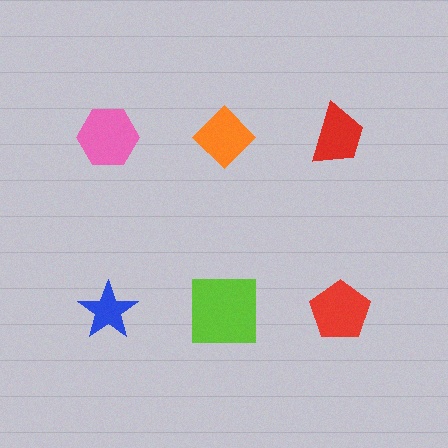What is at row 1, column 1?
A pink hexagon.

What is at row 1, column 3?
A red trapezoid.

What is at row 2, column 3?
A red pentagon.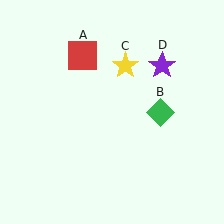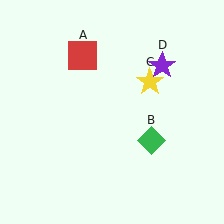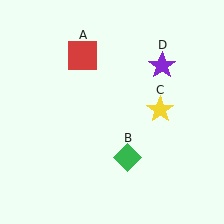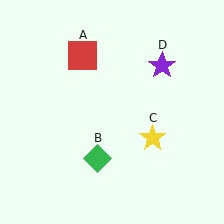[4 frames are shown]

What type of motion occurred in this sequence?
The green diamond (object B), yellow star (object C) rotated clockwise around the center of the scene.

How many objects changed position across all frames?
2 objects changed position: green diamond (object B), yellow star (object C).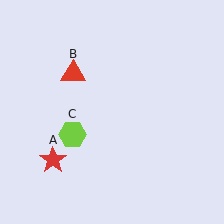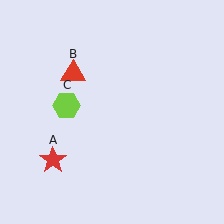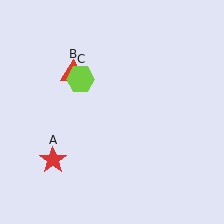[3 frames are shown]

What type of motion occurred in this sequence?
The lime hexagon (object C) rotated clockwise around the center of the scene.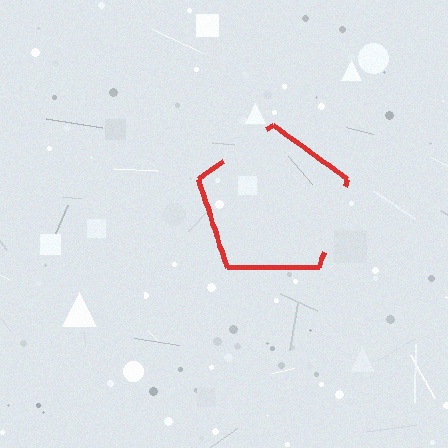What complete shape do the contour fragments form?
The contour fragments form a pentagon.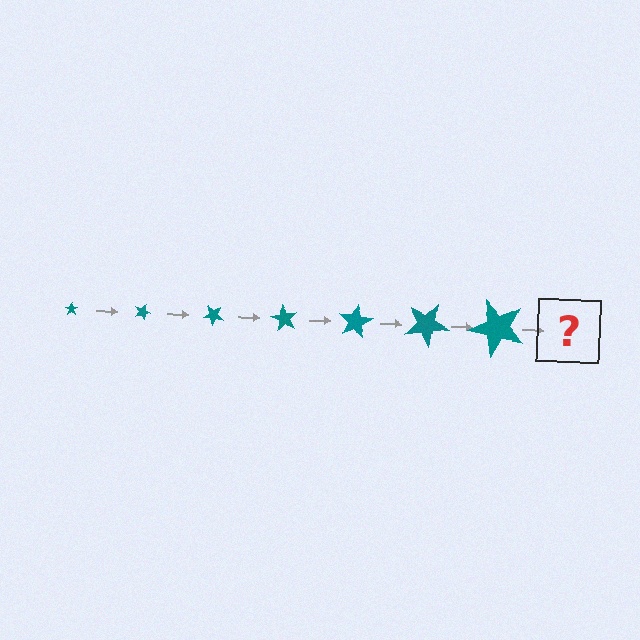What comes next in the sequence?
The next element should be a star, larger than the previous one and rotated 140 degrees from the start.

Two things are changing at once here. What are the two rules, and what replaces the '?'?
The two rules are that the star grows larger each step and it rotates 20 degrees each step. The '?' should be a star, larger than the previous one and rotated 140 degrees from the start.